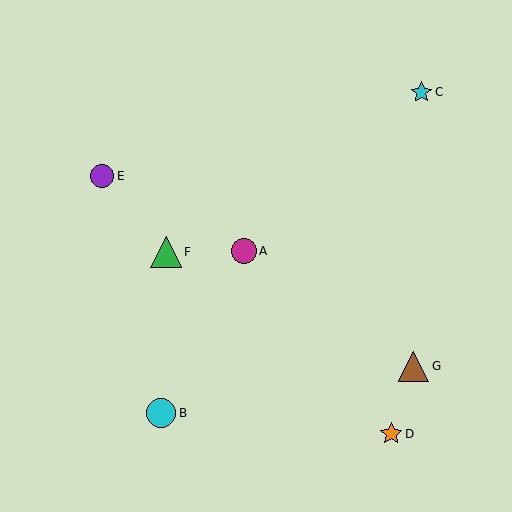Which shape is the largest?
The green triangle (labeled F) is the largest.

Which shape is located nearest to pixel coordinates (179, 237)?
The green triangle (labeled F) at (166, 252) is nearest to that location.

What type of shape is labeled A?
Shape A is a magenta circle.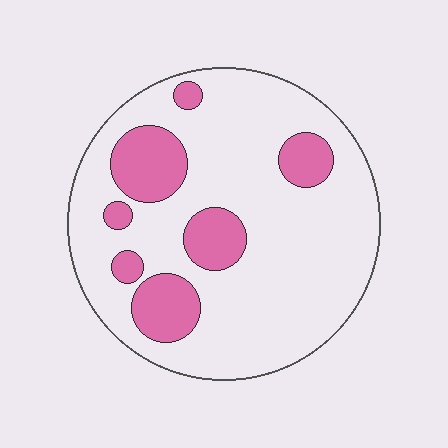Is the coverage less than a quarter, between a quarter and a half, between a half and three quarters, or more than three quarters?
Less than a quarter.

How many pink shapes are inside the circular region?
7.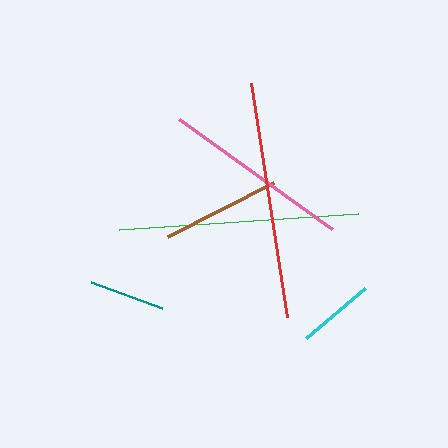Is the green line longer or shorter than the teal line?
The green line is longer than the teal line.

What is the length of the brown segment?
The brown segment is approximately 119 pixels long.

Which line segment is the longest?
The green line is the longest at approximately 240 pixels.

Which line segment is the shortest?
The teal line is the shortest at approximately 76 pixels.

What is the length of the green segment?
The green segment is approximately 240 pixels long.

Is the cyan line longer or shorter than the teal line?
The cyan line is longer than the teal line.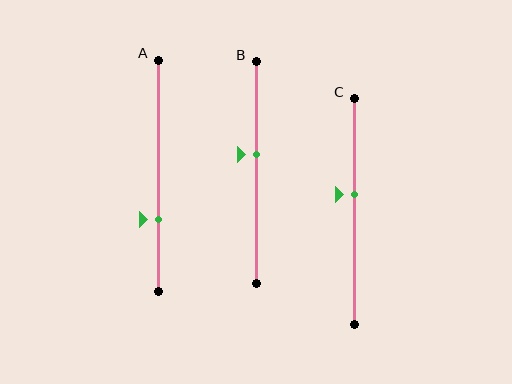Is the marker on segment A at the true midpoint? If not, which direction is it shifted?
No, the marker on segment A is shifted downward by about 19% of the segment length.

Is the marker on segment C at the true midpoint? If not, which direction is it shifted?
No, the marker on segment C is shifted upward by about 8% of the segment length.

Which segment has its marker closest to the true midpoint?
Segment C has its marker closest to the true midpoint.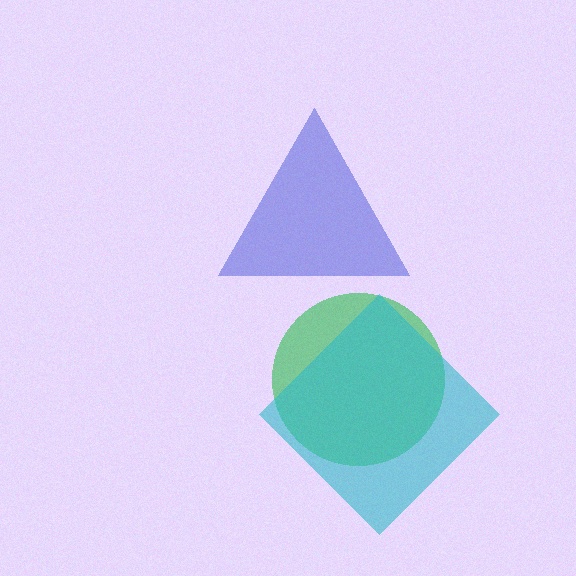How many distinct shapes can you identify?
There are 3 distinct shapes: a green circle, a cyan diamond, a blue triangle.